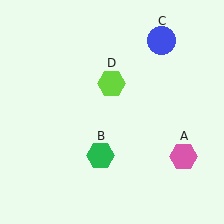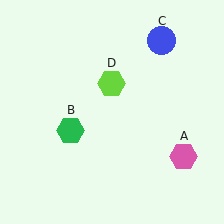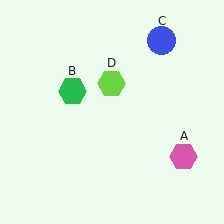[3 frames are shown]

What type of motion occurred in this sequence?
The green hexagon (object B) rotated clockwise around the center of the scene.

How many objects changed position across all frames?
1 object changed position: green hexagon (object B).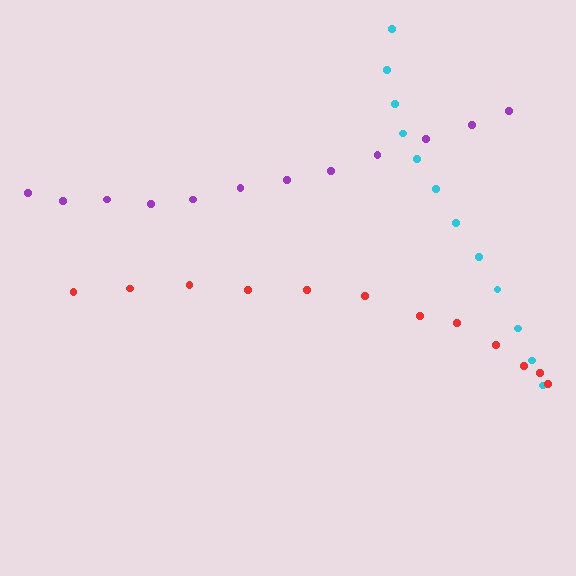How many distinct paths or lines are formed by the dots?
There are 3 distinct paths.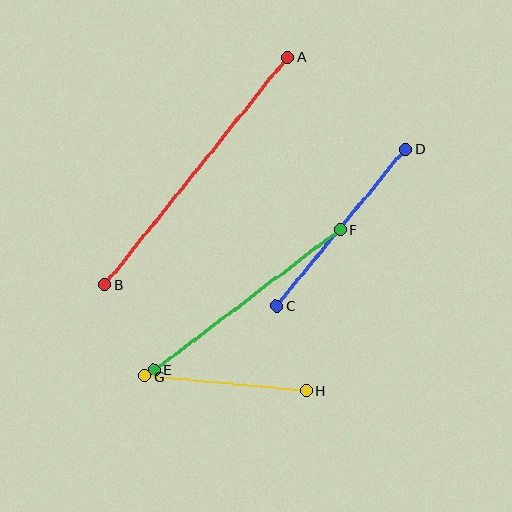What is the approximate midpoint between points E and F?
The midpoint is at approximately (247, 300) pixels.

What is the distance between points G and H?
The distance is approximately 162 pixels.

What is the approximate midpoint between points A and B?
The midpoint is at approximately (196, 171) pixels.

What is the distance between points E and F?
The distance is approximately 232 pixels.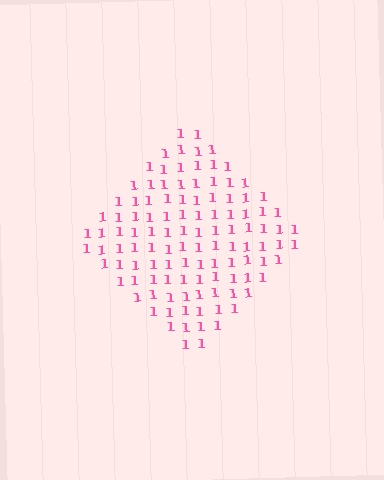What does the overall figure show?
The overall figure shows a diamond.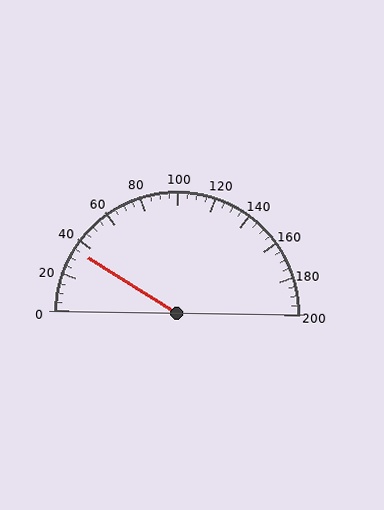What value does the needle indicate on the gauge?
The needle indicates approximately 35.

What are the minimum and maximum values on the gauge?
The gauge ranges from 0 to 200.